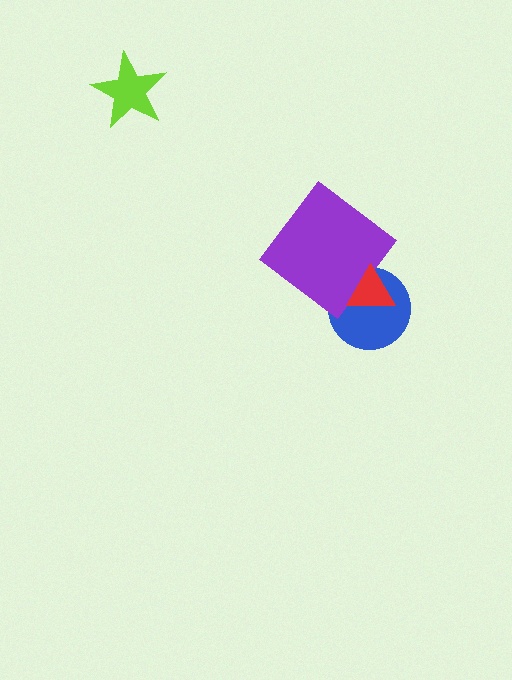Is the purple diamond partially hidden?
Yes, it is partially covered by another shape.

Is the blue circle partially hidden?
Yes, it is partially covered by another shape.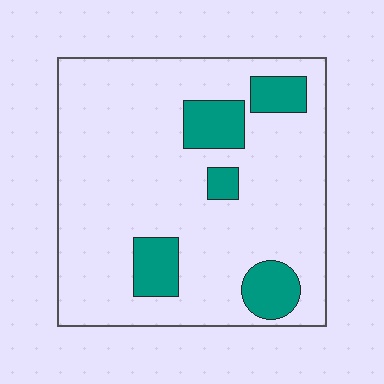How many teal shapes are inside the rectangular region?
5.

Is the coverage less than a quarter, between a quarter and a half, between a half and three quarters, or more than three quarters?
Less than a quarter.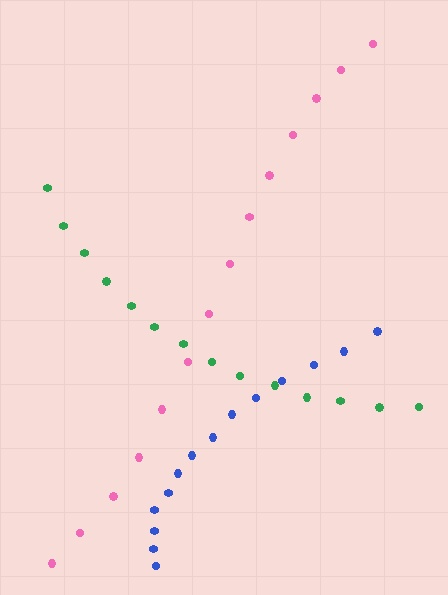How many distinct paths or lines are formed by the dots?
There are 3 distinct paths.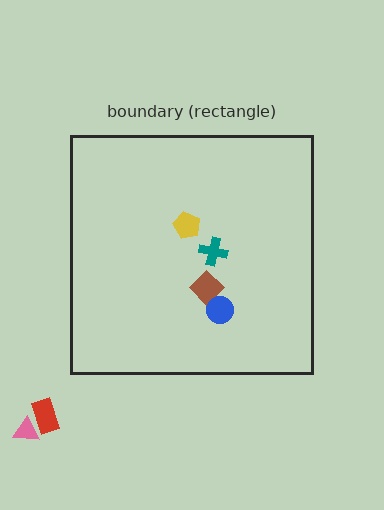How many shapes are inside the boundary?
4 inside, 2 outside.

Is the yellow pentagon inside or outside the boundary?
Inside.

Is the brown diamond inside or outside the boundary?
Inside.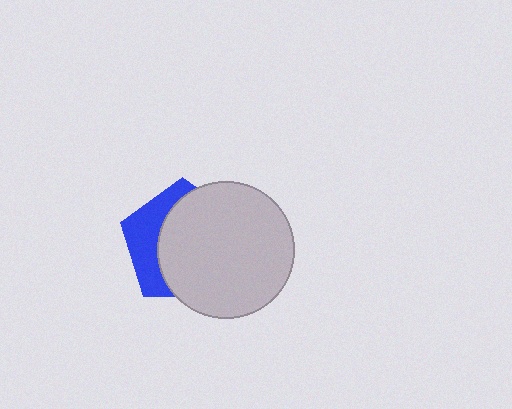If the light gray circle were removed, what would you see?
You would see the complete blue pentagon.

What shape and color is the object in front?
The object in front is a light gray circle.